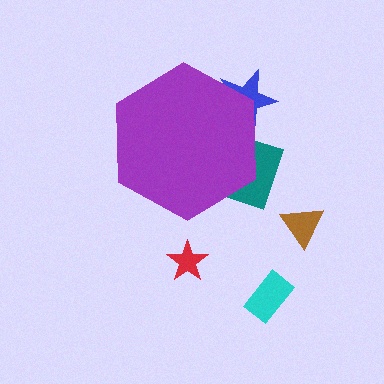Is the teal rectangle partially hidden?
Yes, the teal rectangle is partially hidden behind the purple hexagon.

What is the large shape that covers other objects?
A purple hexagon.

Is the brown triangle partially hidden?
No, the brown triangle is fully visible.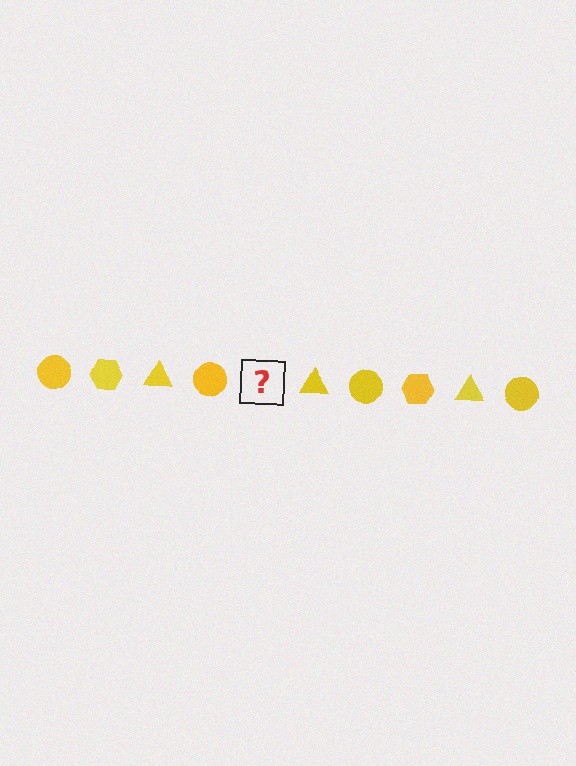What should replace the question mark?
The question mark should be replaced with a yellow hexagon.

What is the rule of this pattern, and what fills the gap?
The rule is that the pattern cycles through circle, hexagon, triangle shapes in yellow. The gap should be filled with a yellow hexagon.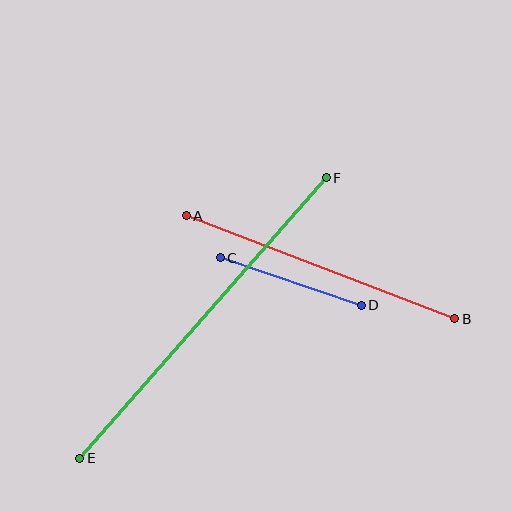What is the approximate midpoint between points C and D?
The midpoint is at approximately (291, 281) pixels.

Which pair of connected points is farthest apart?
Points E and F are farthest apart.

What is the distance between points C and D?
The distance is approximately 149 pixels.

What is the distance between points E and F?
The distance is approximately 374 pixels.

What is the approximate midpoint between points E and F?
The midpoint is at approximately (203, 318) pixels.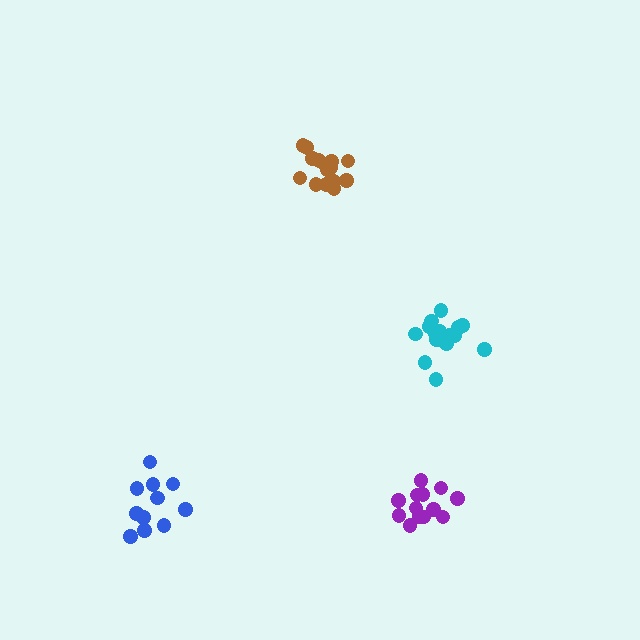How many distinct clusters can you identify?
There are 4 distinct clusters.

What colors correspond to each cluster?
The clusters are colored: blue, brown, purple, cyan.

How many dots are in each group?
Group 1: 11 dots, Group 2: 15 dots, Group 3: 13 dots, Group 4: 16 dots (55 total).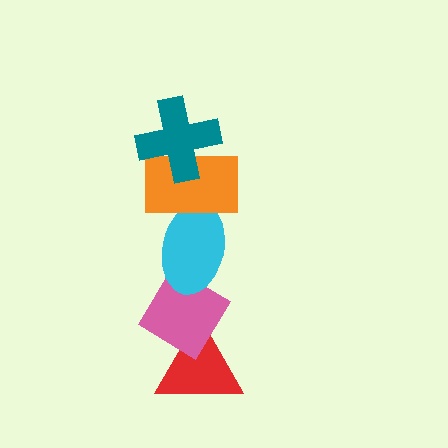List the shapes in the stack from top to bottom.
From top to bottom: the teal cross, the orange rectangle, the cyan ellipse, the pink diamond, the red triangle.